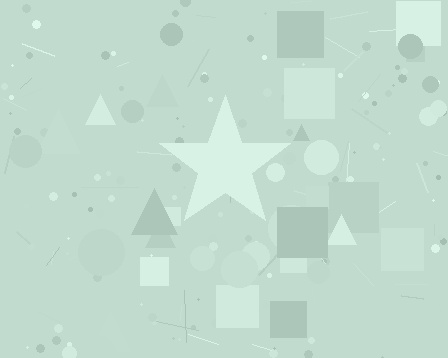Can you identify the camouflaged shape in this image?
The camouflaged shape is a star.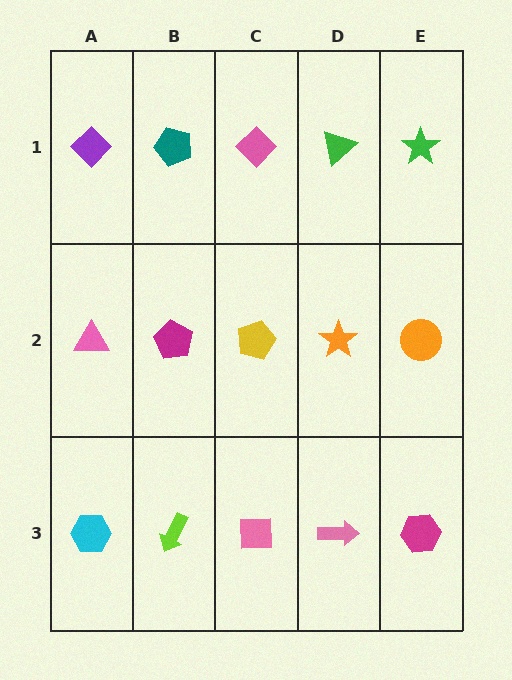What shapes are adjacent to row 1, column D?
An orange star (row 2, column D), a pink diamond (row 1, column C), a green star (row 1, column E).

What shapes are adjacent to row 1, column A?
A pink triangle (row 2, column A), a teal pentagon (row 1, column B).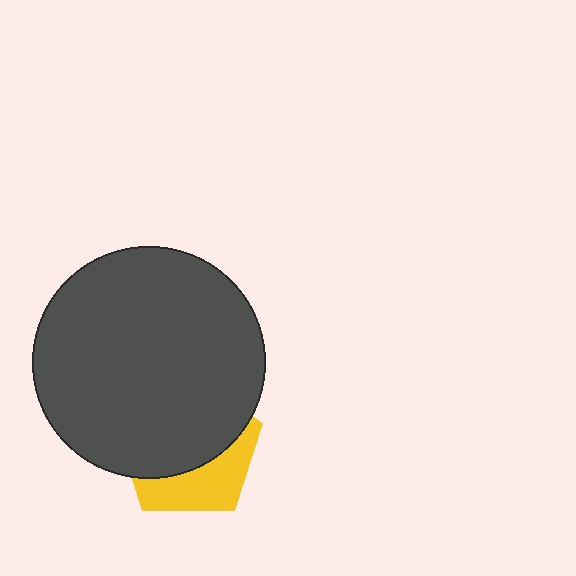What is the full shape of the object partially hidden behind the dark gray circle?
The partially hidden object is a yellow pentagon.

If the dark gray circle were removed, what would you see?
You would see the complete yellow pentagon.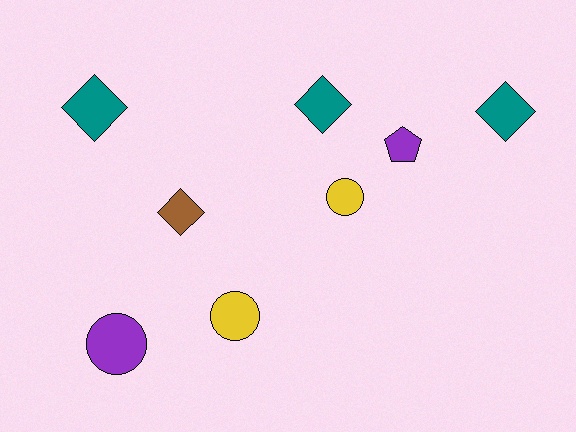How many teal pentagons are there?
There are no teal pentagons.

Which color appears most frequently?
Teal, with 3 objects.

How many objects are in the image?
There are 8 objects.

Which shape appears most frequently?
Diamond, with 4 objects.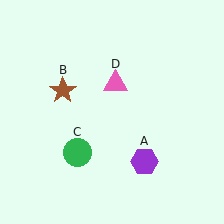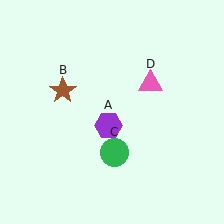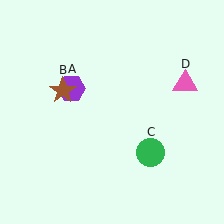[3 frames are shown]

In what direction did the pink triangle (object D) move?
The pink triangle (object D) moved right.